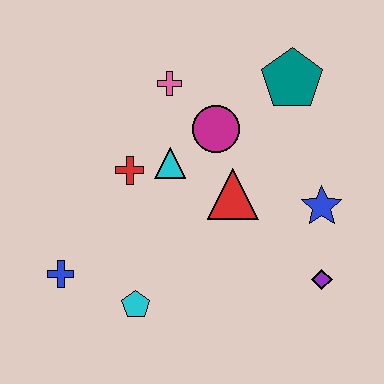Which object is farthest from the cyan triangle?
The purple diamond is farthest from the cyan triangle.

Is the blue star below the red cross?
Yes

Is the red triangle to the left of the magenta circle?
No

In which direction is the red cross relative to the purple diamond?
The red cross is to the left of the purple diamond.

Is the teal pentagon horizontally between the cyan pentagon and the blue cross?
No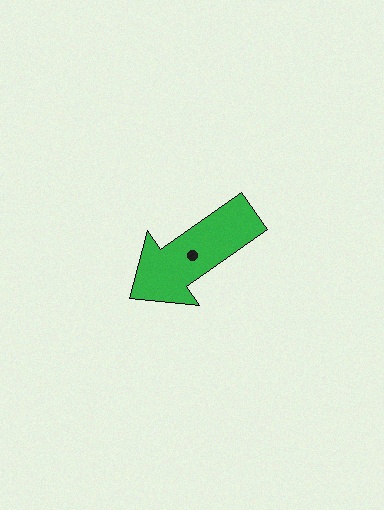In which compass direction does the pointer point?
Southwest.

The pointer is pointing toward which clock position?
Roughly 8 o'clock.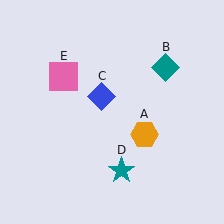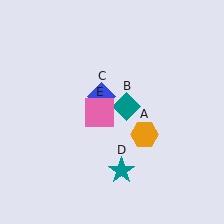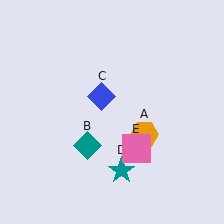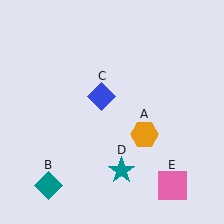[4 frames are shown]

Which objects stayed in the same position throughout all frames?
Orange hexagon (object A) and blue diamond (object C) and teal star (object D) remained stationary.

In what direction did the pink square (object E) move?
The pink square (object E) moved down and to the right.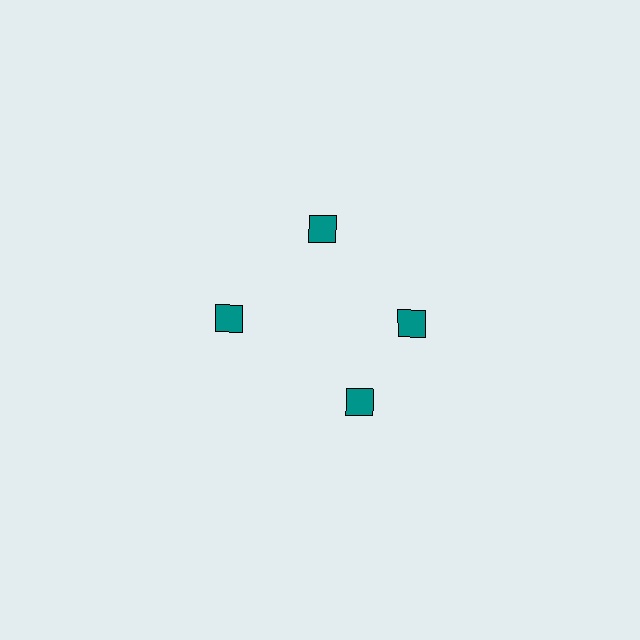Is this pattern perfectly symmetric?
No. The 4 teal diamonds are arranged in a ring, but one element near the 6 o'clock position is rotated out of alignment along the ring, breaking the 4-fold rotational symmetry.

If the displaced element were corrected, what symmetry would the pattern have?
It would have 4-fold rotational symmetry — the pattern would map onto itself every 90 degrees.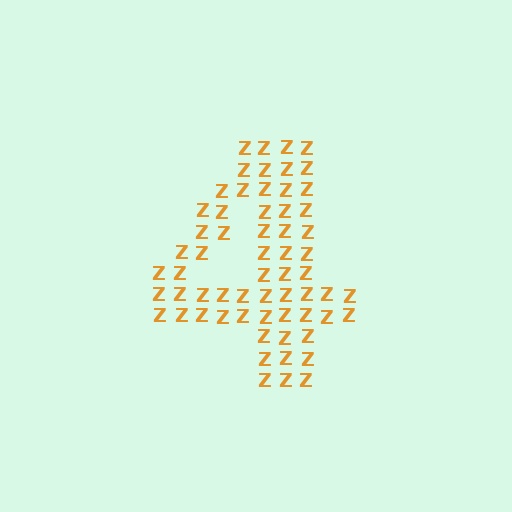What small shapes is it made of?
It is made of small letter Z's.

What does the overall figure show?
The overall figure shows the digit 4.